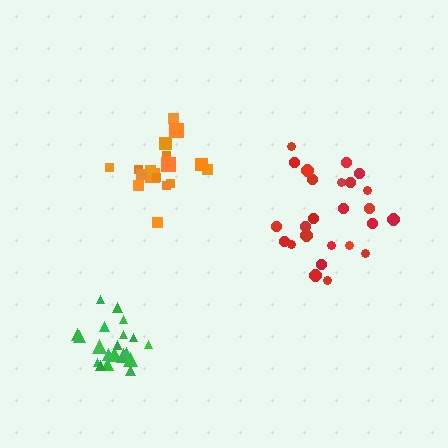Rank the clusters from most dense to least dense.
green, orange, red.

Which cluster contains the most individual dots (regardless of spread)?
Red (25).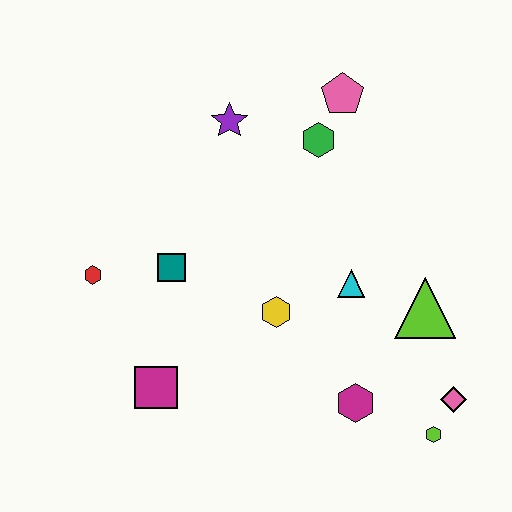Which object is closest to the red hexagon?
The teal square is closest to the red hexagon.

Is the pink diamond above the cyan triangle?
No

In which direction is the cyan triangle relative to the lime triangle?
The cyan triangle is to the left of the lime triangle.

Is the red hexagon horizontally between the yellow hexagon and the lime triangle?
No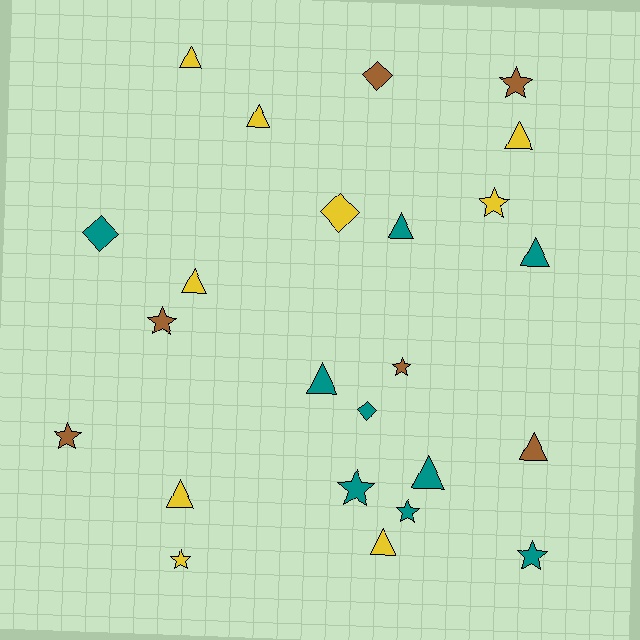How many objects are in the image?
There are 24 objects.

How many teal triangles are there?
There are 4 teal triangles.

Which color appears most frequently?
Yellow, with 9 objects.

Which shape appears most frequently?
Triangle, with 11 objects.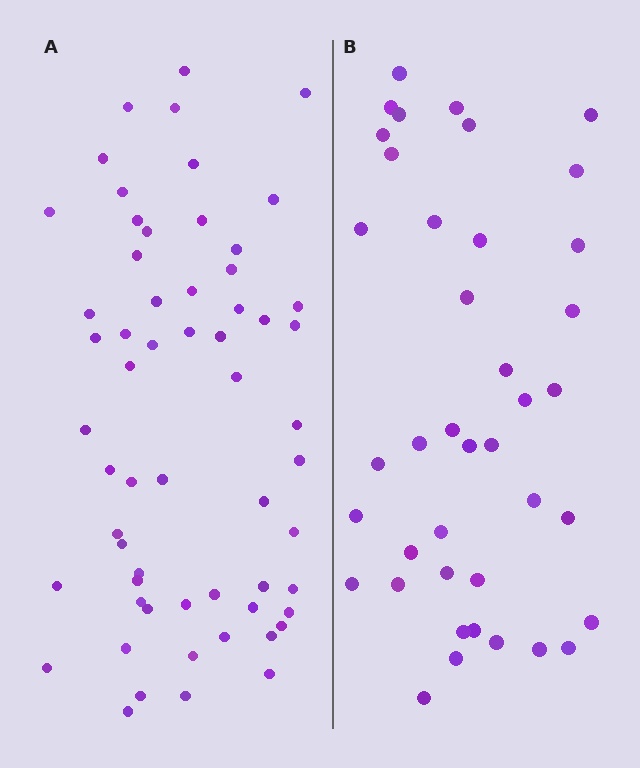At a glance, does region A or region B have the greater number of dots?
Region A (the left region) has more dots.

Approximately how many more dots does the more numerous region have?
Region A has approximately 20 more dots than region B.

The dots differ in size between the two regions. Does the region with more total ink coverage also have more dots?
No. Region B has more total ink coverage because its dots are larger, but region A actually contains more individual dots. Total area can be misleading — the number of items is what matters here.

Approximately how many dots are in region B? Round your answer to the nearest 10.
About 40 dots.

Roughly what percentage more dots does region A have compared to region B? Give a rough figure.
About 50% more.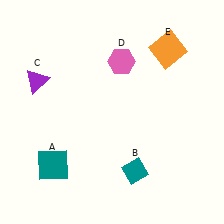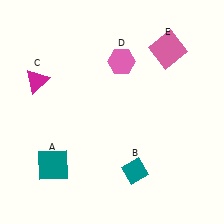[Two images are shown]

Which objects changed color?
C changed from purple to magenta. E changed from orange to pink.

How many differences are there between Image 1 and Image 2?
There are 2 differences between the two images.